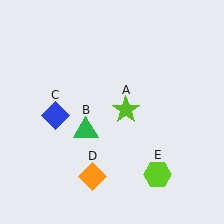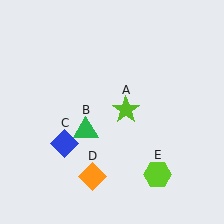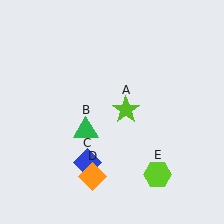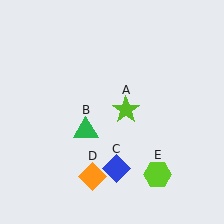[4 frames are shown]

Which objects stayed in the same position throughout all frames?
Lime star (object A) and green triangle (object B) and orange diamond (object D) and lime hexagon (object E) remained stationary.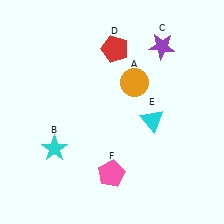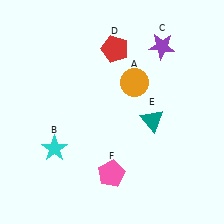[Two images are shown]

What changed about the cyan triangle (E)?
In Image 1, E is cyan. In Image 2, it changed to teal.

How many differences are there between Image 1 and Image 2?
There is 1 difference between the two images.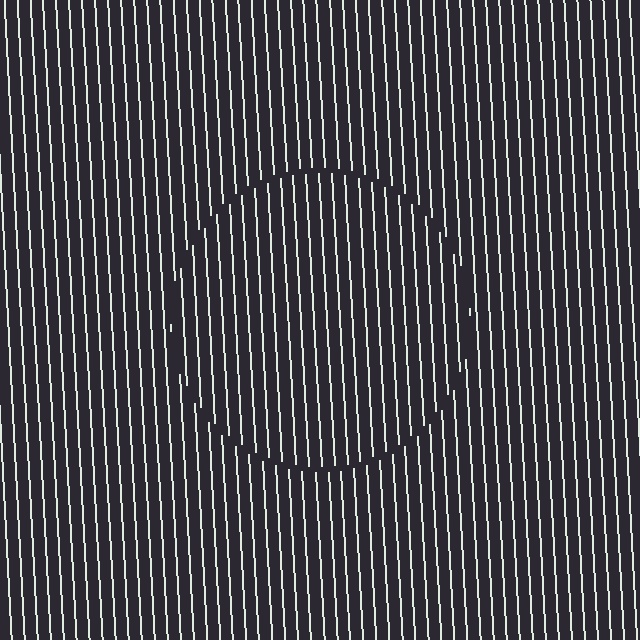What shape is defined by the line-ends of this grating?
An illusory circle. The interior of the shape contains the same grating, shifted by half a period — the contour is defined by the phase discontinuity where line-ends from the inner and outer gratings abut.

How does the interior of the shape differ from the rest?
The interior of the shape contains the same grating, shifted by half a period — the contour is defined by the phase discontinuity where line-ends from the inner and outer gratings abut.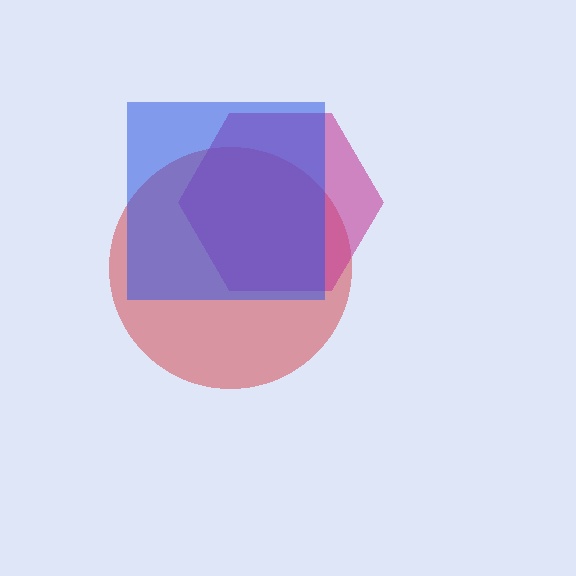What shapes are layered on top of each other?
The layered shapes are: a red circle, a magenta hexagon, a blue square.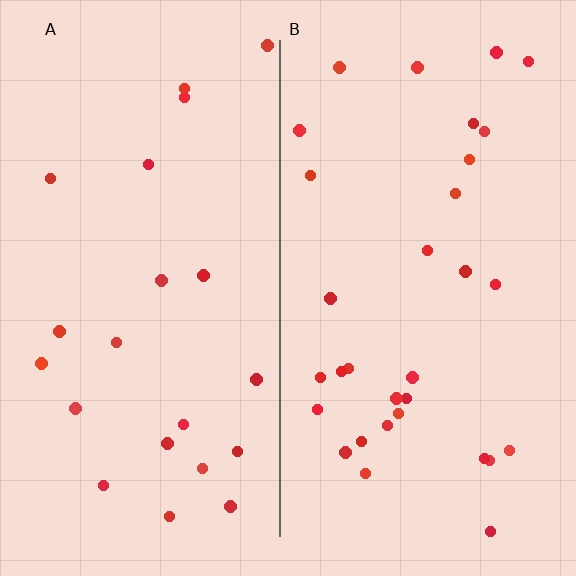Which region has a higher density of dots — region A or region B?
B (the right).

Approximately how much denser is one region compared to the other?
Approximately 1.5× — region B over region A.